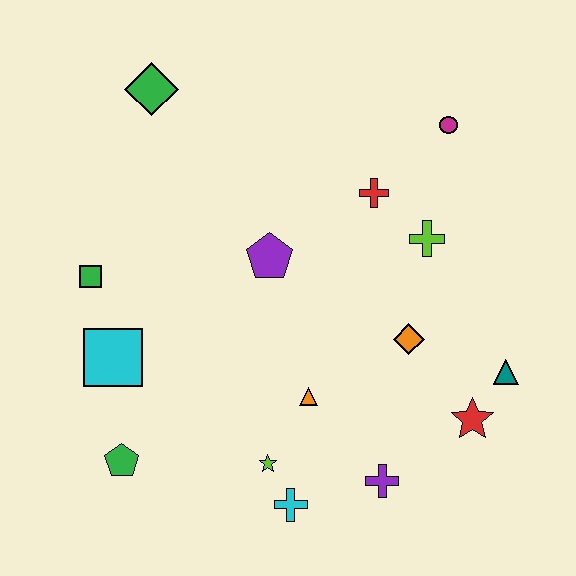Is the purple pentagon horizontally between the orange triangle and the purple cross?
No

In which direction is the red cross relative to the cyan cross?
The red cross is above the cyan cross.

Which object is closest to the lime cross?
The red cross is closest to the lime cross.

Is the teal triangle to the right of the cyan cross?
Yes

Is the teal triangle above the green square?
No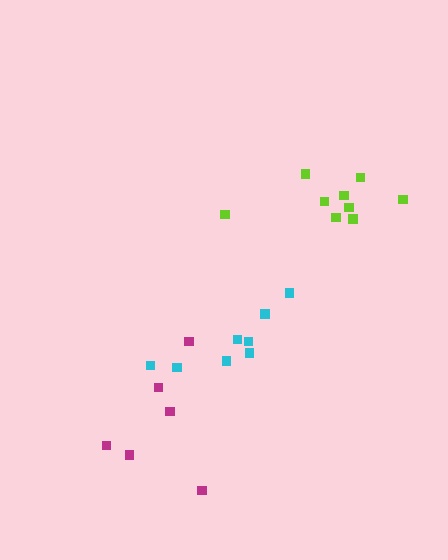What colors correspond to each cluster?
The clusters are colored: lime, cyan, magenta.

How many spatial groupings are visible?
There are 3 spatial groupings.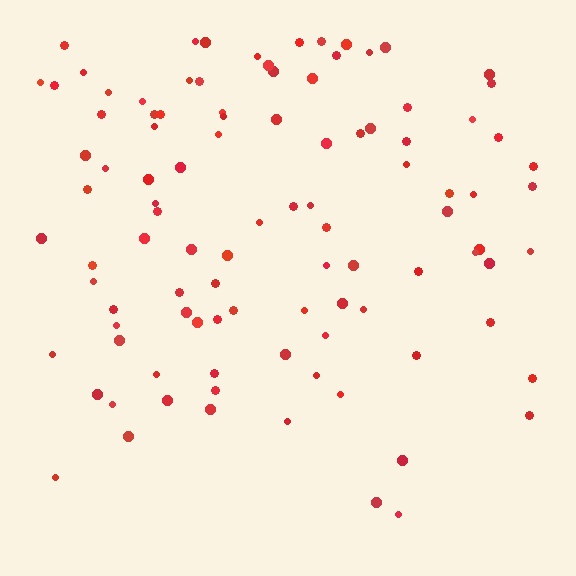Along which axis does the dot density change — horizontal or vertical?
Vertical.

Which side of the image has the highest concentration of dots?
The top.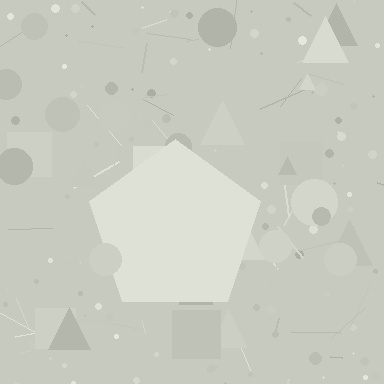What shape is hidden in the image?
A pentagon is hidden in the image.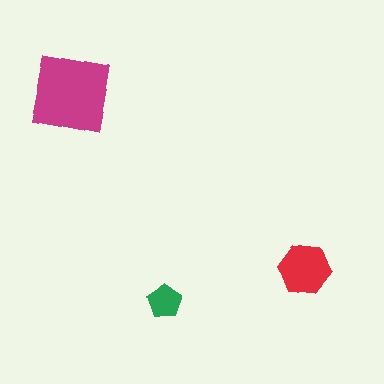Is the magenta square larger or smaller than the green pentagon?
Larger.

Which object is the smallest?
The green pentagon.